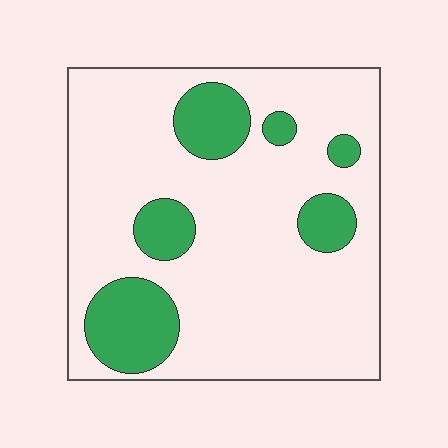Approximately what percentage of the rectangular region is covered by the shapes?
Approximately 20%.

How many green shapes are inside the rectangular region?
6.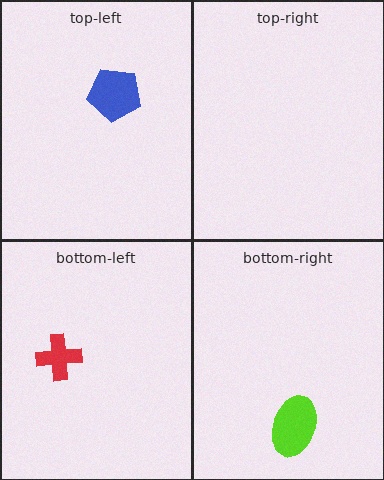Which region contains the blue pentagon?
The top-left region.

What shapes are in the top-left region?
The blue pentagon.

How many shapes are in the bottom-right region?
1.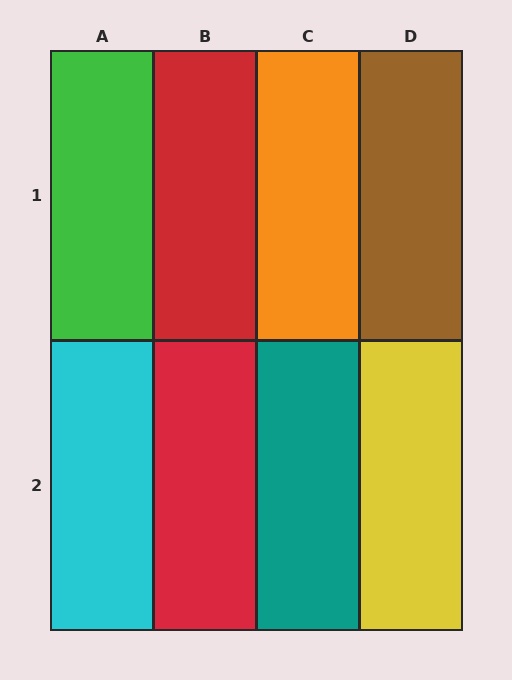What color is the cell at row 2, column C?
Teal.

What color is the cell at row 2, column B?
Red.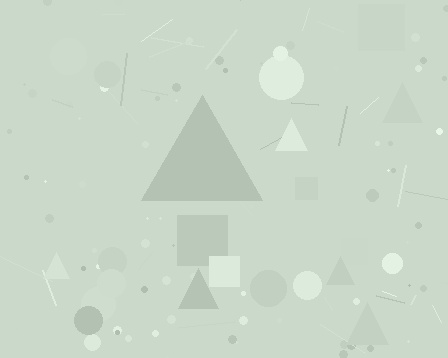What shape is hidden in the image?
A triangle is hidden in the image.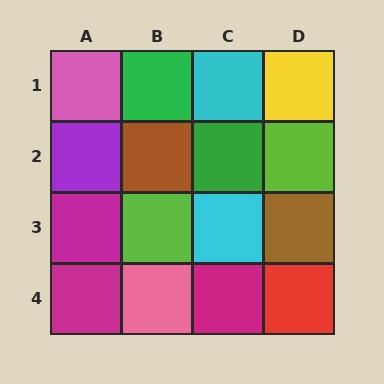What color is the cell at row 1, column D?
Yellow.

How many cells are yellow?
1 cell is yellow.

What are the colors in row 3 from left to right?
Magenta, lime, cyan, brown.